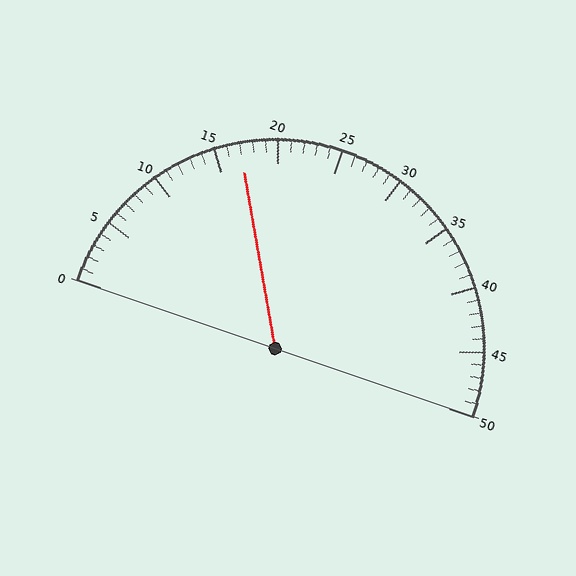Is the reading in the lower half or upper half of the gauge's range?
The reading is in the lower half of the range (0 to 50).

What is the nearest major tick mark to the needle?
The nearest major tick mark is 15.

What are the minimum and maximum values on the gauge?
The gauge ranges from 0 to 50.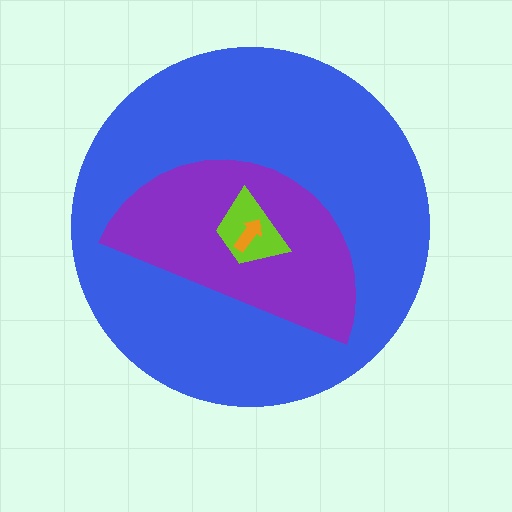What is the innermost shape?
The orange arrow.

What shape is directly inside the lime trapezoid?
The orange arrow.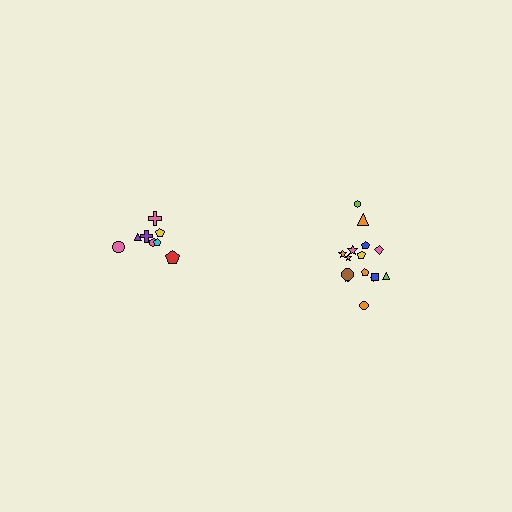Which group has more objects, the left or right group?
The right group.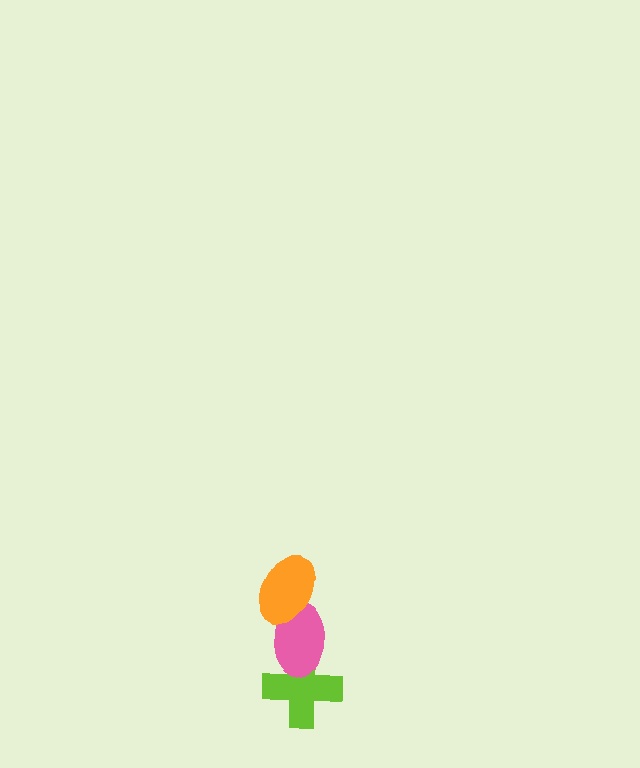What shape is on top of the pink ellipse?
The orange ellipse is on top of the pink ellipse.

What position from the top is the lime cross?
The lime cross is 3rd from the top.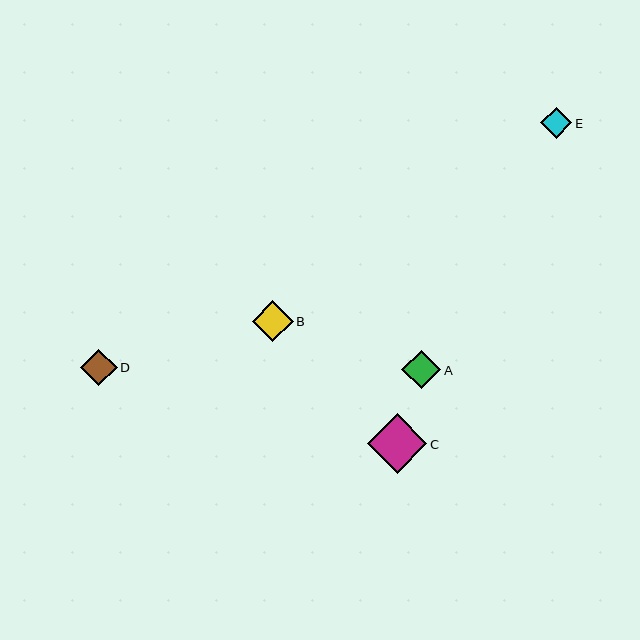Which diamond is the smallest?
Diamond E is the smallest with a size of approximately 31 pixels.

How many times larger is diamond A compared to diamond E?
Diamond A is approximately 1.3 times the size of diamond E.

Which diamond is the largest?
Diamond C is the largest with a size of approximately 59 pixels.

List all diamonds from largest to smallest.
From largest to smallest: C, B, A, D, E.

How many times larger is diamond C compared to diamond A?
Diamond C is approximately 1.5 times the size of diamond A.